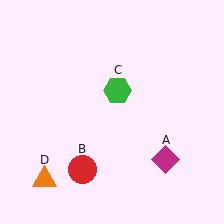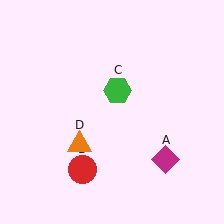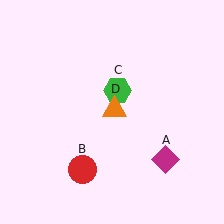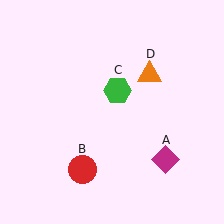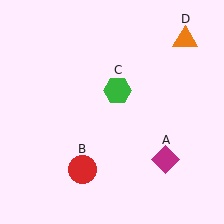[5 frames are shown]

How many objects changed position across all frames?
1 object changed position: orange triangle (object D).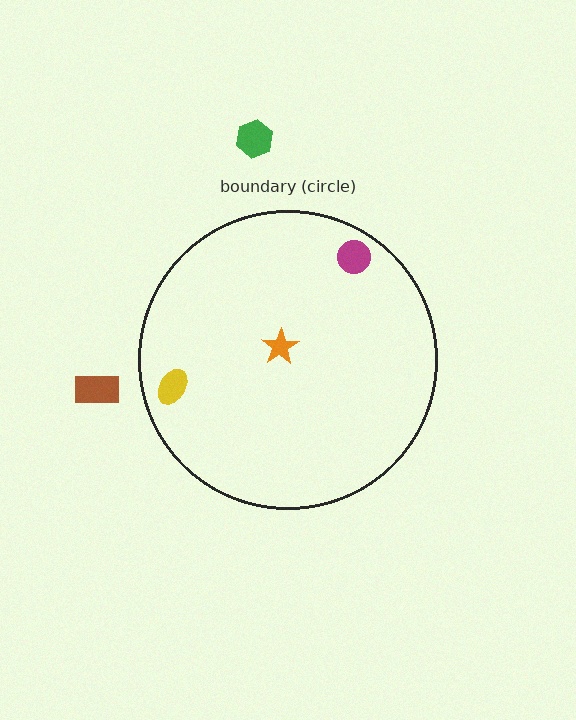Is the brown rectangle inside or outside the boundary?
Outside.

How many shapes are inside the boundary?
3 inside, 2 outside.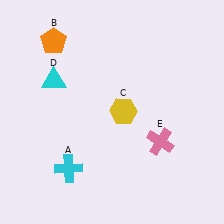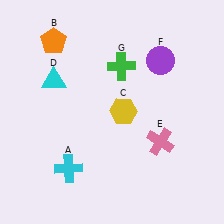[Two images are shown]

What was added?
A purple circle (F), a green cross (G) were added in Image 2.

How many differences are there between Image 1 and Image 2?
There are 2 differences between the two images.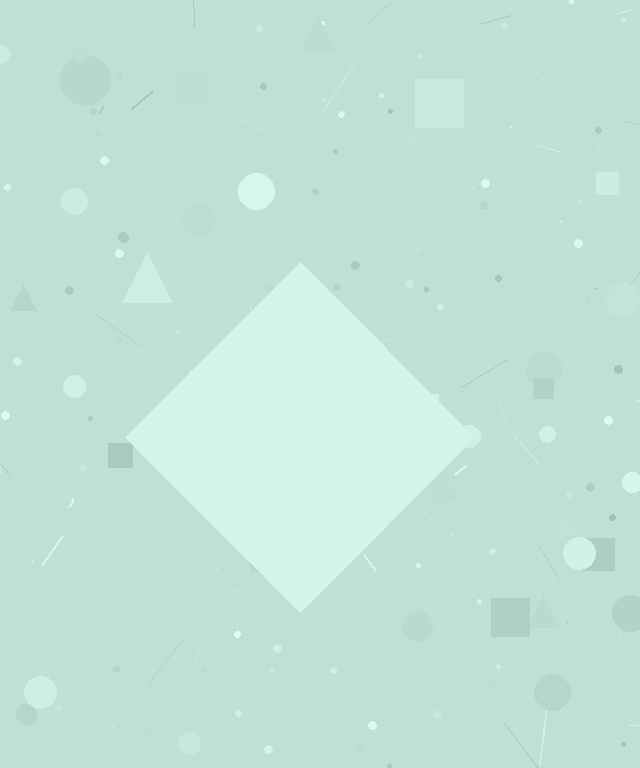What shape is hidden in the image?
A diamond is hidden in the image.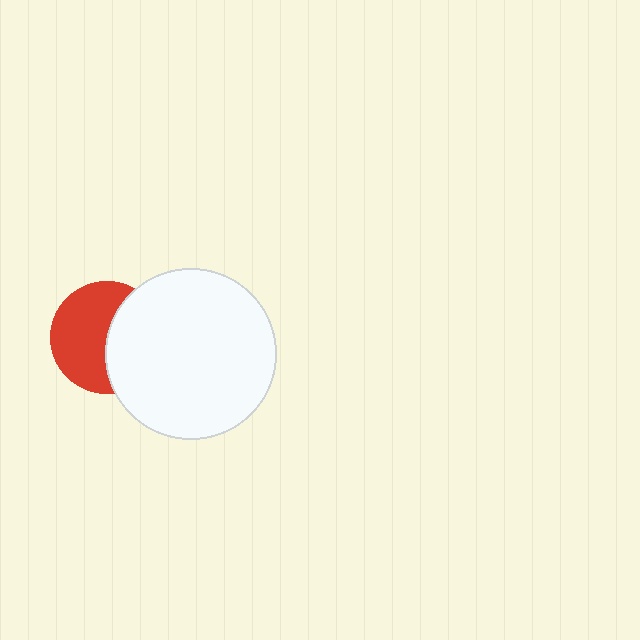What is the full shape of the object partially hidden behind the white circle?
The partially hidden object is a red circle.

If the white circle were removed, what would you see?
You would see the complete red circle.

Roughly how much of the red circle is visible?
About half of it is visible (roughly 57%).